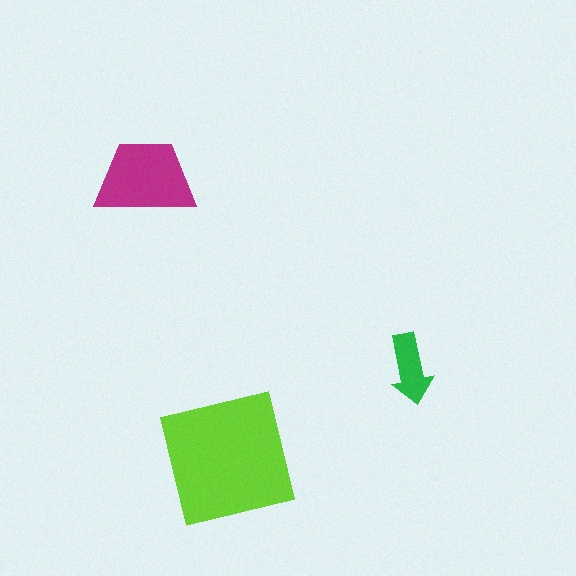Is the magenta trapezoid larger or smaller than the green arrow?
Larger.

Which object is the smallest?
The green arrow.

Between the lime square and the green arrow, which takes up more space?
The lime square.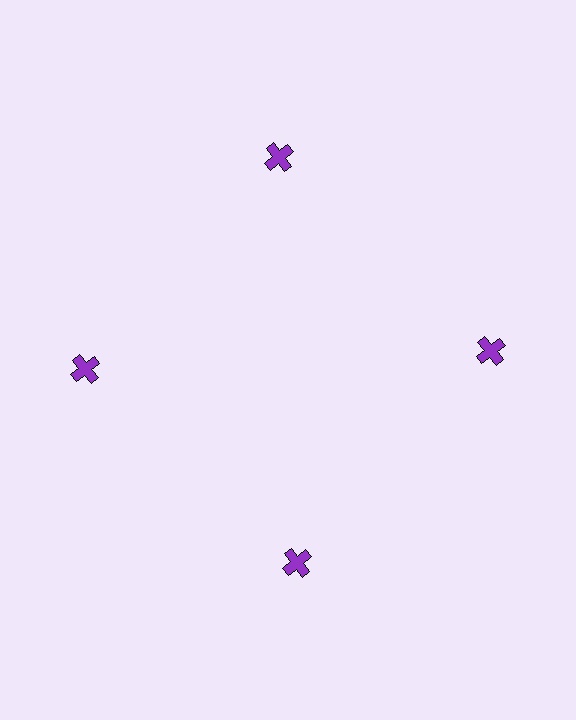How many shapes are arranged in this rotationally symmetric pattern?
There are 4 shapes, arranged in 4 groups of 1.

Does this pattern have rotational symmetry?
Yes, this pattern has 4-fold rotational symmetry. It looks the same after rotating 90 degrees around the center.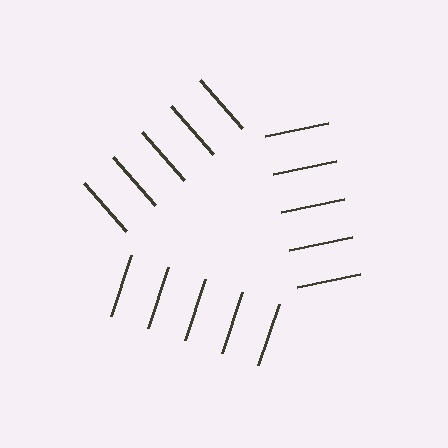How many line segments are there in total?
15 — 5 along each of the 3 edges.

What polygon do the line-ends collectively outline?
An illusory triangle — the line segments terminate on its edges but no continuous stroke is drawn.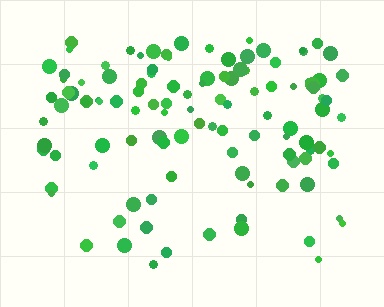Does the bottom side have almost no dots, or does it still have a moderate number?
Still a moderate number, just noticeably fewer than the top.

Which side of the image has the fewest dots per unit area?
The bottom.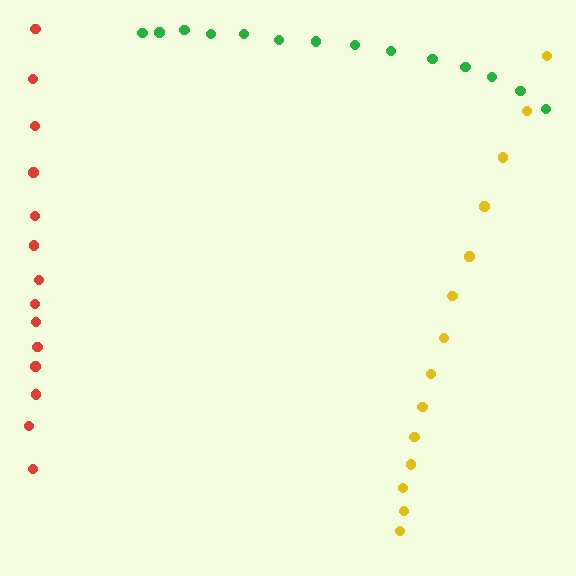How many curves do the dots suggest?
There are 3 distinct paths.